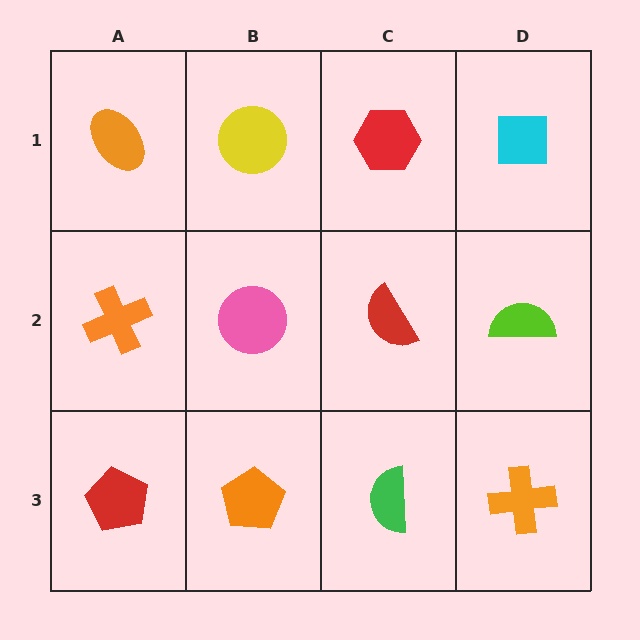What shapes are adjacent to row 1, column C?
A red semicircle (row 2, column C), a yellow circle (row 1, column B), a cyan square (row 1, column D).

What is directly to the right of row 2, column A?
A pink circle.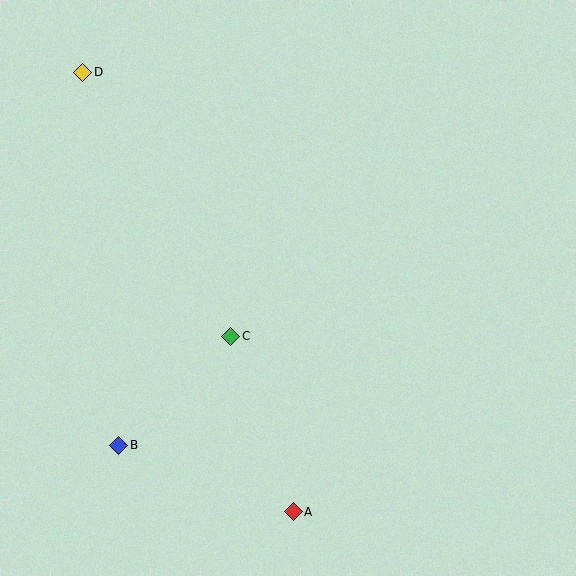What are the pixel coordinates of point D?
Point D is at (83, 72).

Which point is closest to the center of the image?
Point C at (231, 336) is closest to the center.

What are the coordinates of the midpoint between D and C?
The midpoint between D and C is at (157, 204).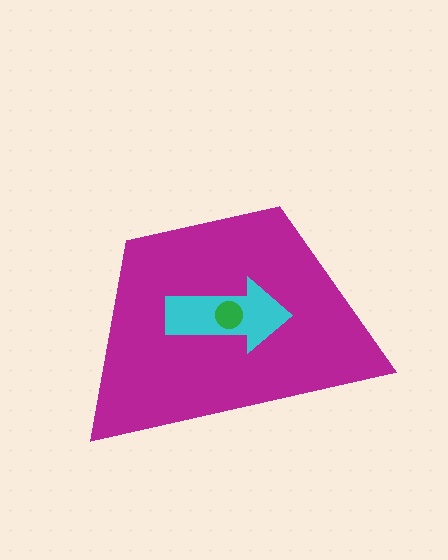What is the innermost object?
The green circle.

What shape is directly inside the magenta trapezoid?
The cyan arrow.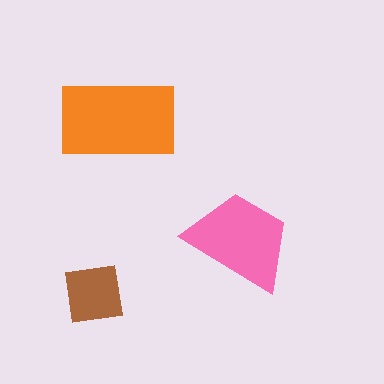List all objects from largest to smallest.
The orange rectangle, the pink trapezoid, the brown square.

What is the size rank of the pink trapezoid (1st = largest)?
2nd.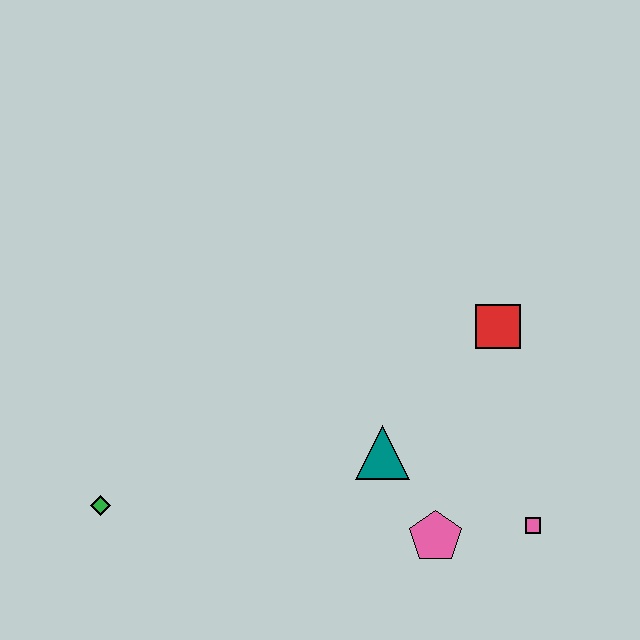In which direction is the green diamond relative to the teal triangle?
The green diamond is to the left of the teal triangle.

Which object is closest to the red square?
The teal triangle is closest to the red square.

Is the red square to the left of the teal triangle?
No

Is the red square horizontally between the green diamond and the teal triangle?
No